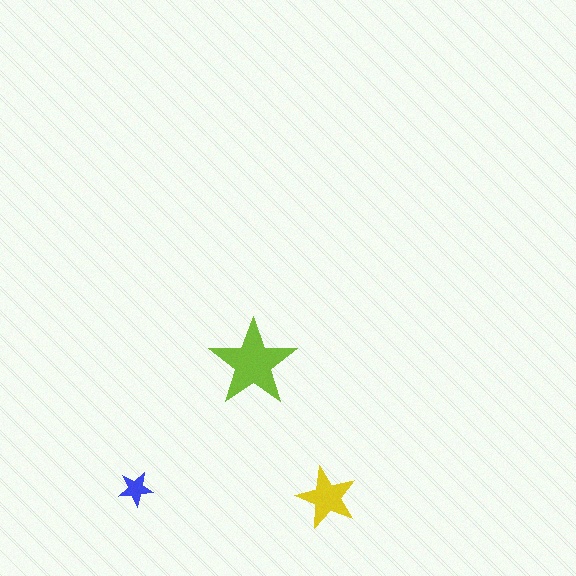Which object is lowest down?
The yellow star is bottommost.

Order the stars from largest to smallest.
the lime one, the yellow one, the blue one.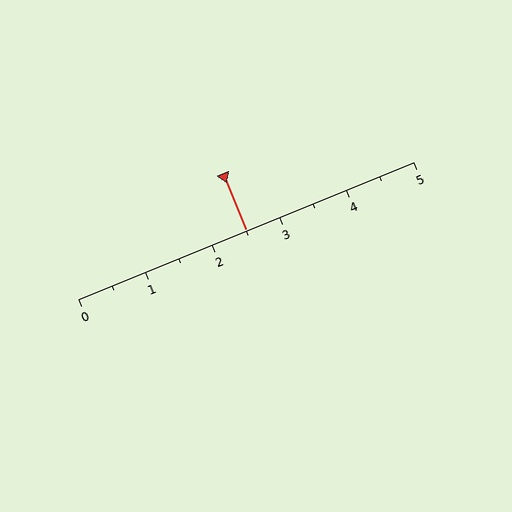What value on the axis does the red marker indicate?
The marker indicates approximately 2.5.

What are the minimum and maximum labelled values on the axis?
The axis runs from 0 to 5.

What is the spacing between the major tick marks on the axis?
The major ticks are spaced 1 apart.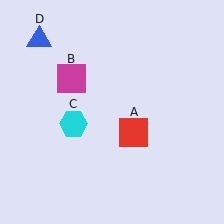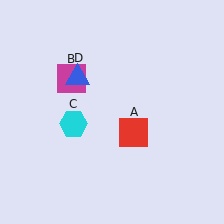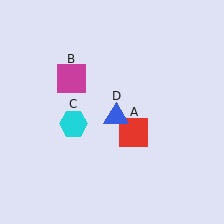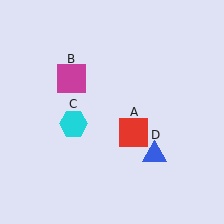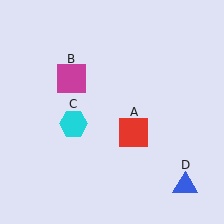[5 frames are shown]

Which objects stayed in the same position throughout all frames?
Red square (object A) and magenta square (object B) and cyan hexagon (object C) remained stationary.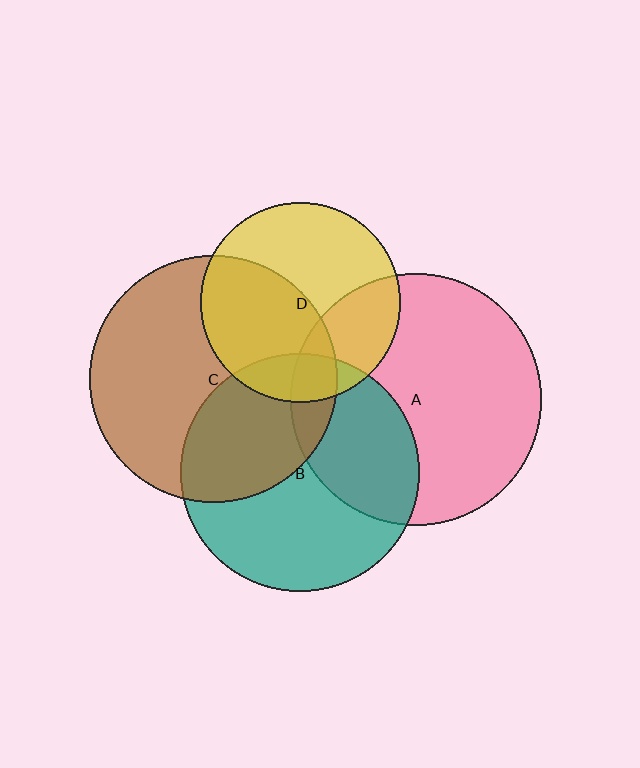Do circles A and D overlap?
Yes.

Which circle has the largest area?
Circle A (pink).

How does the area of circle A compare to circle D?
Approximately 1.6 times.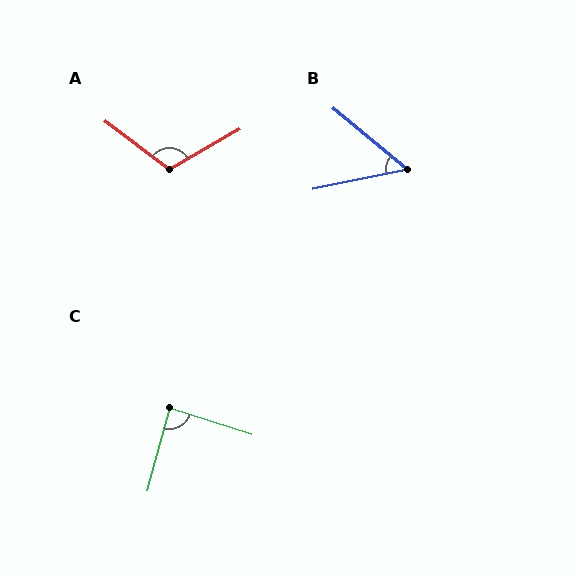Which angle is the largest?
A, at approximately 113 degrees.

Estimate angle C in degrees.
Approximately 87 degrees.